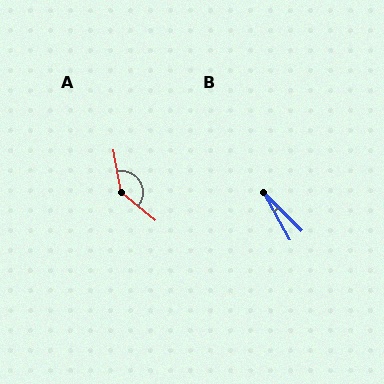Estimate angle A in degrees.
Approximately 140 degrees.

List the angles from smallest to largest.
B (16°), A (140°).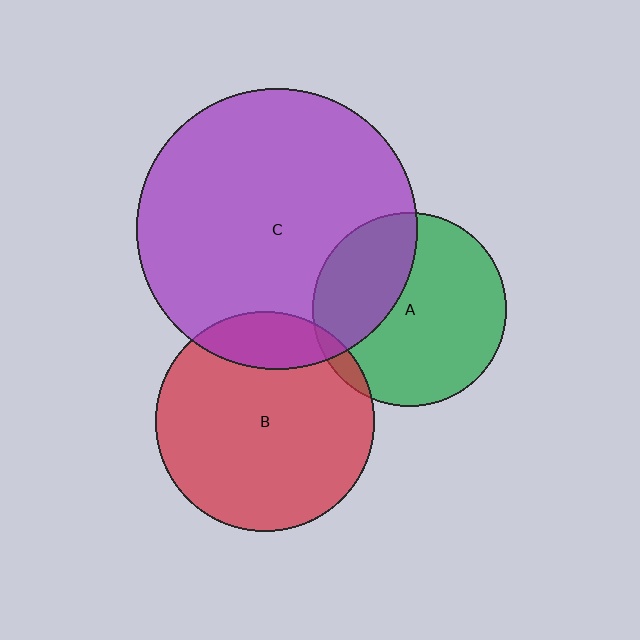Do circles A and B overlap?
Yes.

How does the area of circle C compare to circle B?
Approximately 1.6 times.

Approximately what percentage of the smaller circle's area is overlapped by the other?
Approximately 5%.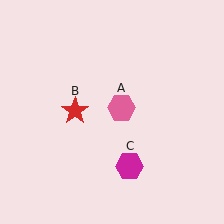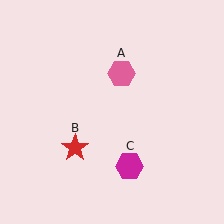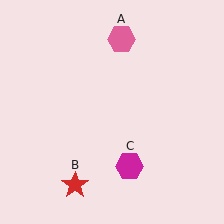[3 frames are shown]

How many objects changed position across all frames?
2 objects changed position: pink hexagon (object A), red star (object B).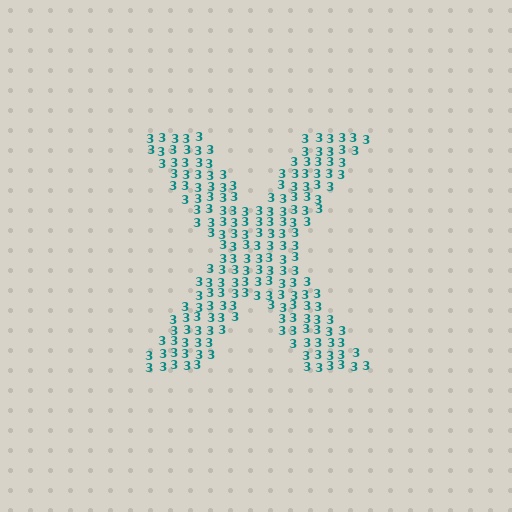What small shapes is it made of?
It is made of small digit 3's.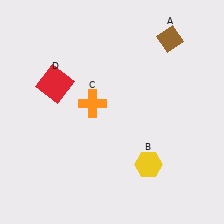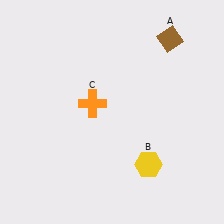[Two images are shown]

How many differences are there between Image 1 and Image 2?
There is 1 difference between the two images.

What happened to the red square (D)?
The red square (D) was removed in Image 2. It was in the top-left area of Image 1.